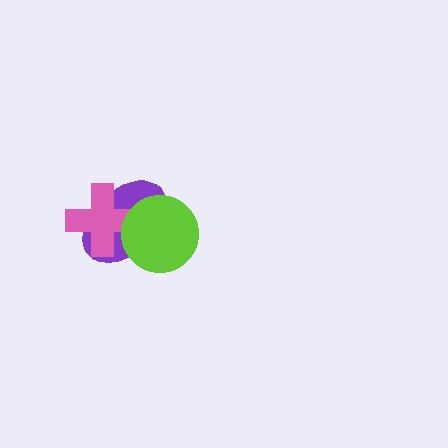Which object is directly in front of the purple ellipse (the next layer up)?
The pink cross is directly in front of the purple ellipse.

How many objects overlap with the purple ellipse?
2 objects overlap with the purple ellipse.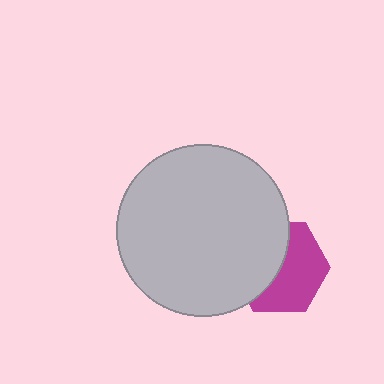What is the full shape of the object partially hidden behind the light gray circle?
The partially hidden object is a magenta hexagon.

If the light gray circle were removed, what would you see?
You would see the complete magenta hexagon.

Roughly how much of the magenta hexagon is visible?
About half of it is visible (roughly 53%).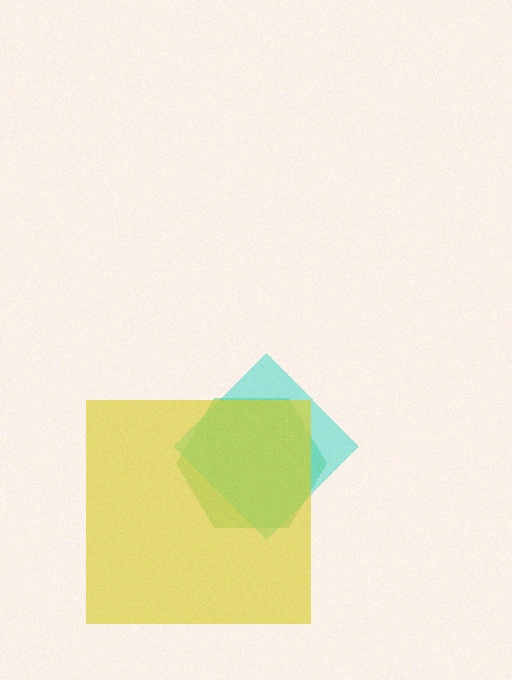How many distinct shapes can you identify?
There are 3 distinct shapes: a green hexagon, a cyan diamond, a yellow square.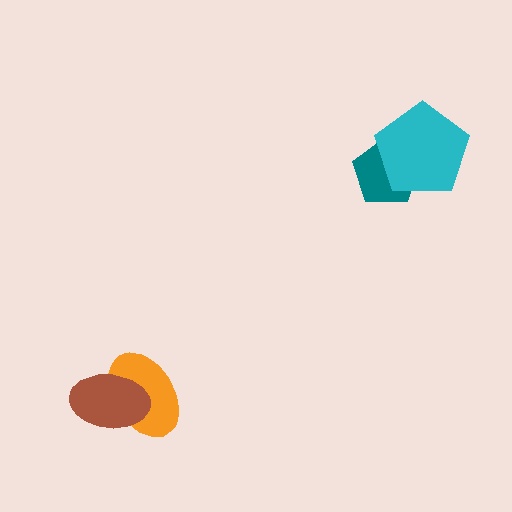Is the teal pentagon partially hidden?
Yes, it is partially covered by another shape.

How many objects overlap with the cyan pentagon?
1 object overlaps with the cyan pentagon.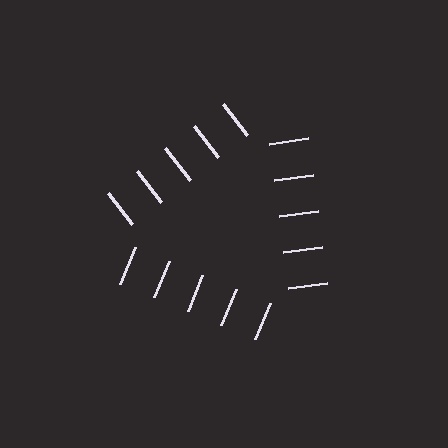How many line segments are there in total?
15 — 5 along each of the 3 edges.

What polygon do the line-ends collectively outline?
An illusory triangle — the line segments terminate on its edges but no continuous stroke is drawn.